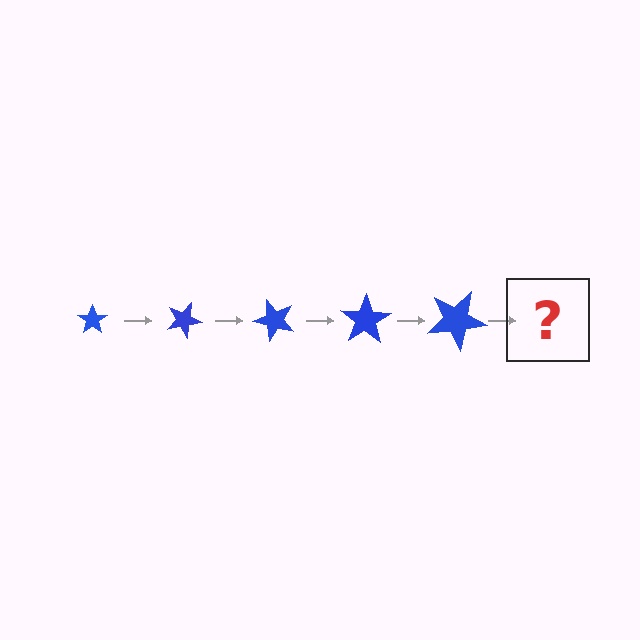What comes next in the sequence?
The next element should be a star, larger than the previous one and rotated 125 degrees from the start.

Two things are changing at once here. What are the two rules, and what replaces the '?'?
The two rules are that the star grows larger each step and it rotates 25 degrees each step. The '?' should be a star, larger than the previous one and rotated 125 degrees from the start.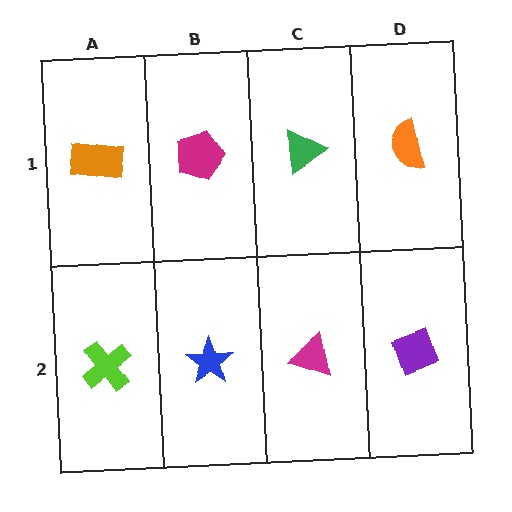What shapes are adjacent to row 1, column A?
A lime cross (row 2, column A), a magenta pentagon (row 1, column B).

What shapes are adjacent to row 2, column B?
A magenta pentagon (row 1, column B), a lime cross (row 2, column A), a magenta triangle (row 2, column C).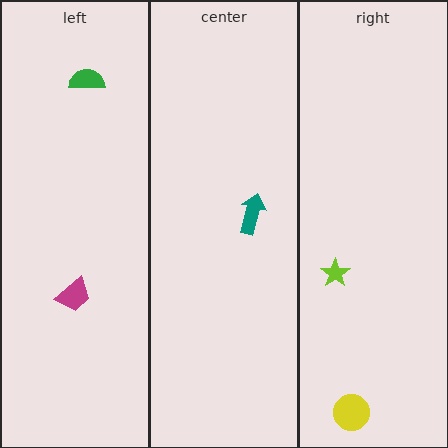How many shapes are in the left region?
2.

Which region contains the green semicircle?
The left region.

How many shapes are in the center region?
1.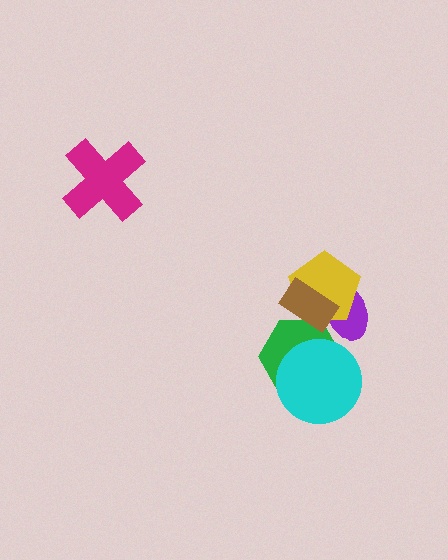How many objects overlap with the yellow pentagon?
2 objects overlap with the yellow pentagon.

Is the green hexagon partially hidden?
Yes, it is partially covered by another shape.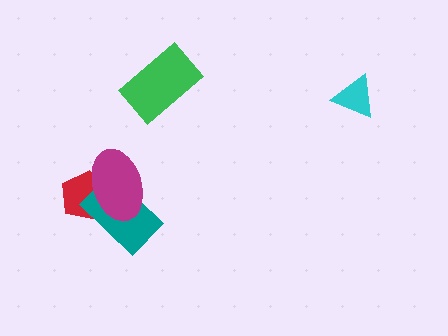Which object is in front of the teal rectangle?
The magenta ellipse is in front of the teal rectangle.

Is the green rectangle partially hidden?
No, no other shape covers it.